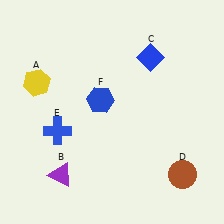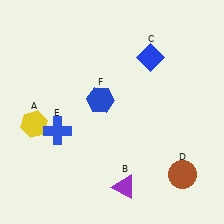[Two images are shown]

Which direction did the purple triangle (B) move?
The purple triangle (B) moved right.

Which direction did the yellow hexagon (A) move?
The yellow hexagon (A) moved down.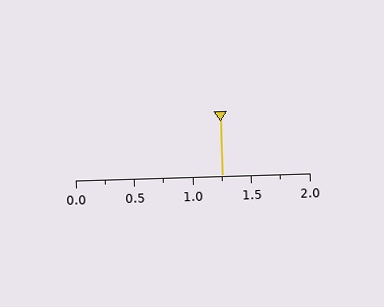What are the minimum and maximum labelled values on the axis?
The axis runs from 0.0 to 2.0.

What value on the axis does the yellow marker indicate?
The marker indicates approximately 1.25.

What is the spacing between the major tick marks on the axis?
The major ticks are spaced 0.5 apart.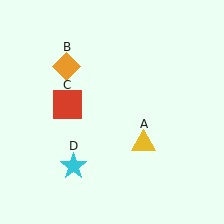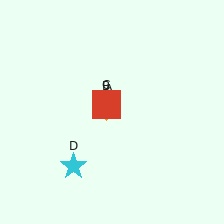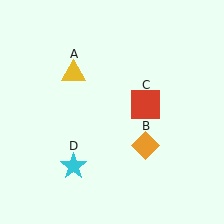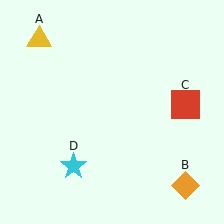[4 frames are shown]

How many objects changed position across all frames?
3 objects changed position: yellow triangle (object A), orange diamond (object B), red square (object C).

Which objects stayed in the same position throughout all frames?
Cyan star (object D) remained stationary.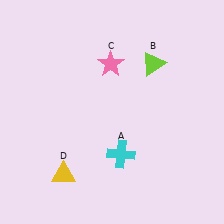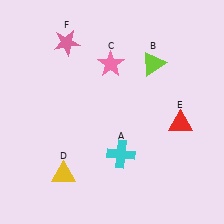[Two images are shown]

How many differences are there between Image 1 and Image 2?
There are 2 differences between the two images.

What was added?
A red triangle (E), a pink star (F) were added in Image 2.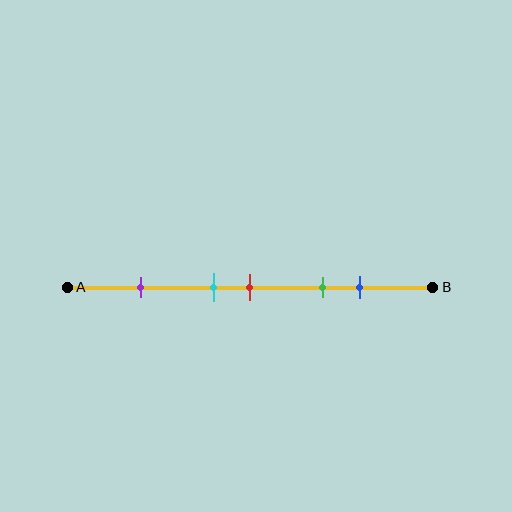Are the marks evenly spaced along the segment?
No, the marks are not evenly spaced.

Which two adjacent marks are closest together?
The cyan and red marks are the closest adjacent pair.